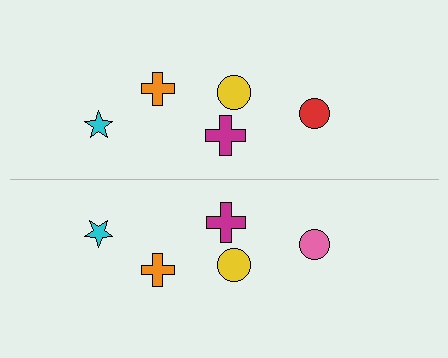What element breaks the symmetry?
The pink circle on the bottom side breaks the symmetry — its mirror counterpart is red.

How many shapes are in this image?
There are 10 shapes in this image.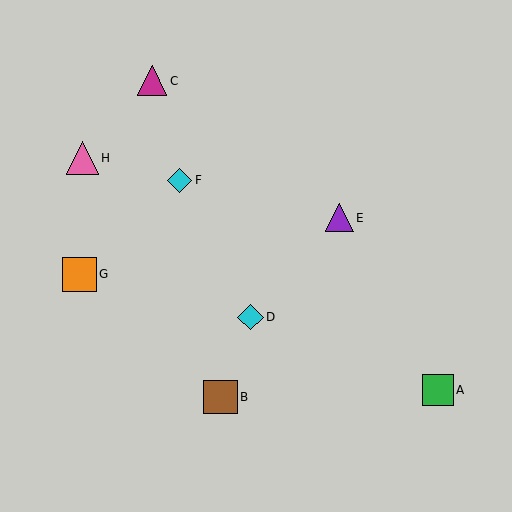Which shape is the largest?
The orange square (labeled G) is the largest.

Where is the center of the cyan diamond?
The center of the cyan diamond is at (179, 180).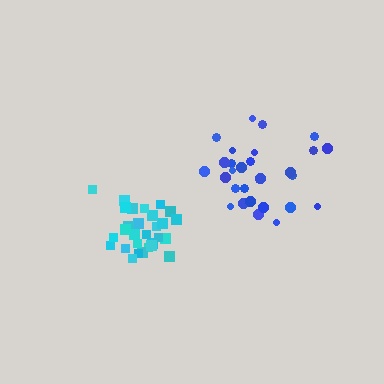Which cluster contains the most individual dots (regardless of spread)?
Blue (30).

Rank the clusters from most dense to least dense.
cyan, blue.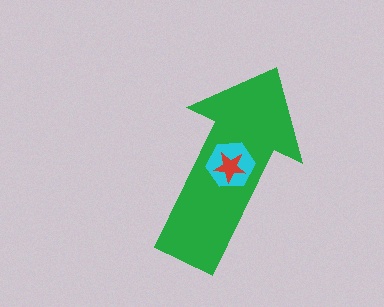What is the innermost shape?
The red star.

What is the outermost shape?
The green arrow.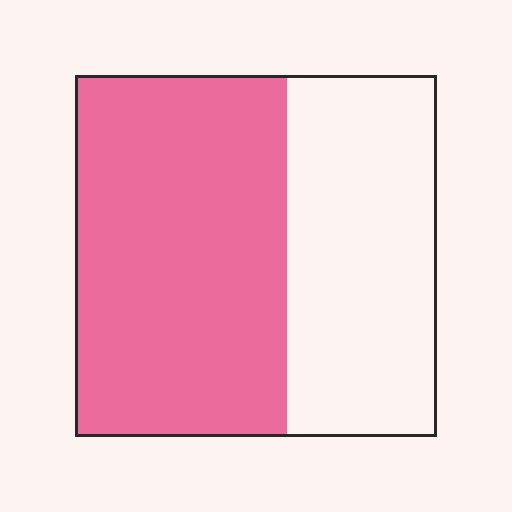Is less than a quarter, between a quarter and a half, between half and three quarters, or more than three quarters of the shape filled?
Between half and three quarters.